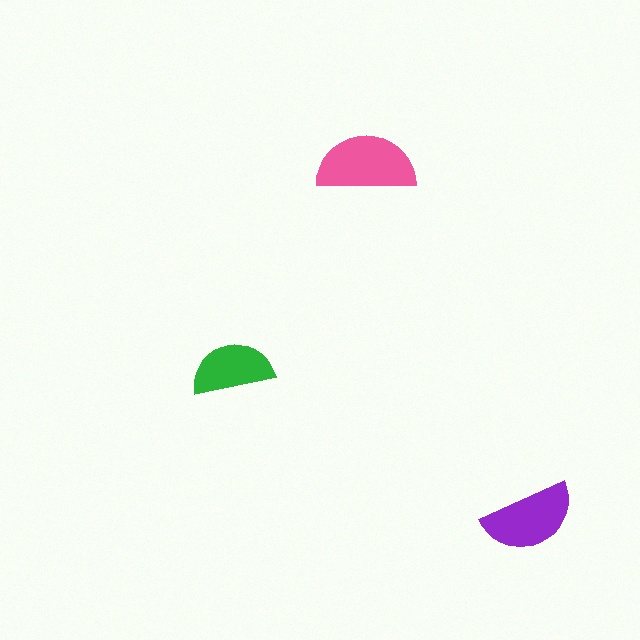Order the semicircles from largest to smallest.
the pink one, the purple one, the green one.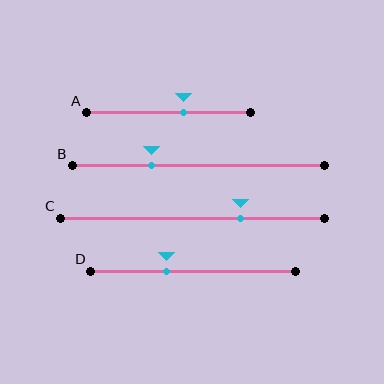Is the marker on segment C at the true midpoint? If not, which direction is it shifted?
No, the marker on segment C is shifted to the right by about 19% of the segment length.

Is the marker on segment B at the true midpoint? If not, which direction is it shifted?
No, the marker on segment B is shifted to the left by about 18% of the segment length.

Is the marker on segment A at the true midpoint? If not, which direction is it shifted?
No, the marker on segment A is shifted to the right by about 9% of the segment length.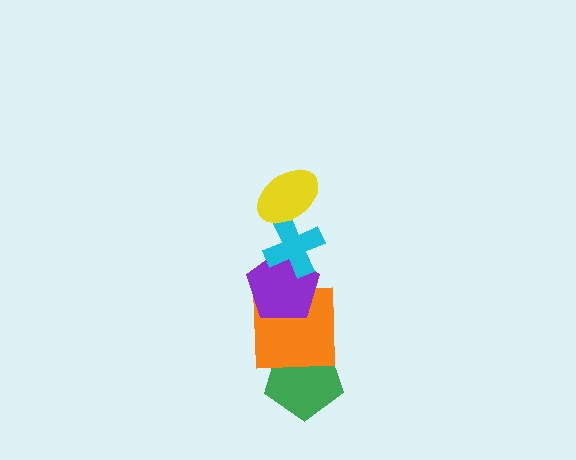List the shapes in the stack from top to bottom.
From top to bottom: the yellow ellipse, the cyan cross, the purple pentagon, the orange square, the green pentagon.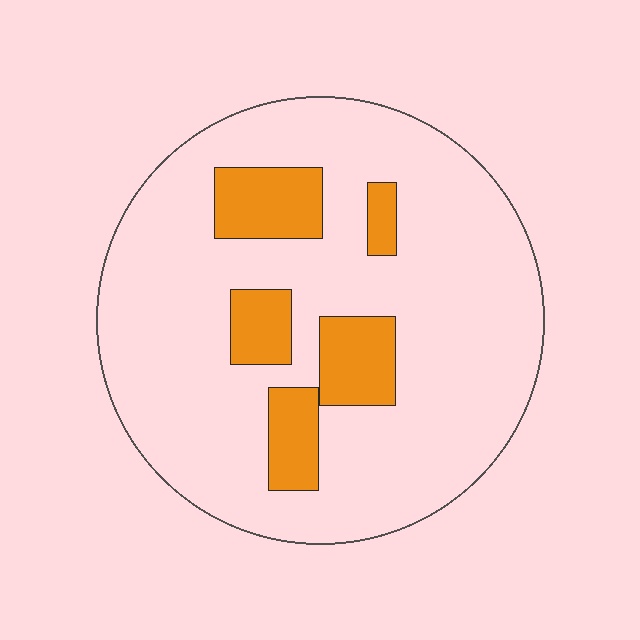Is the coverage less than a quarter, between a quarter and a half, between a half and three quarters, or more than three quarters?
Less than a quarter.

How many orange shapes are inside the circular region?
5.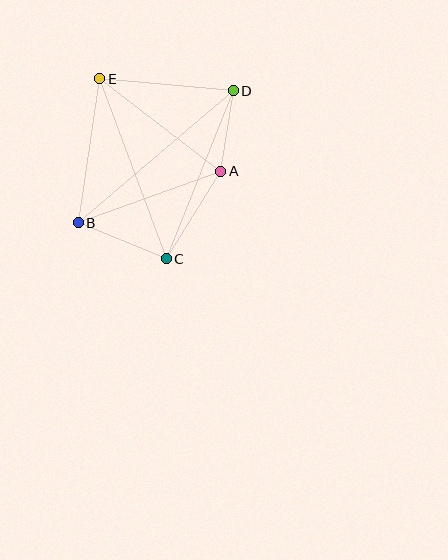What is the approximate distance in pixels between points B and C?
The distance between B and C is approximately 95 pixels.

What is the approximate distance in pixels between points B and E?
The distance between B and E is approximately 146 pixels.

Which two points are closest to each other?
Points A and D are closest to each other.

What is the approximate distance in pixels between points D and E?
The distance between D and E is approximately 134 pixels.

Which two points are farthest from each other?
Points B and D are farthest from each other.